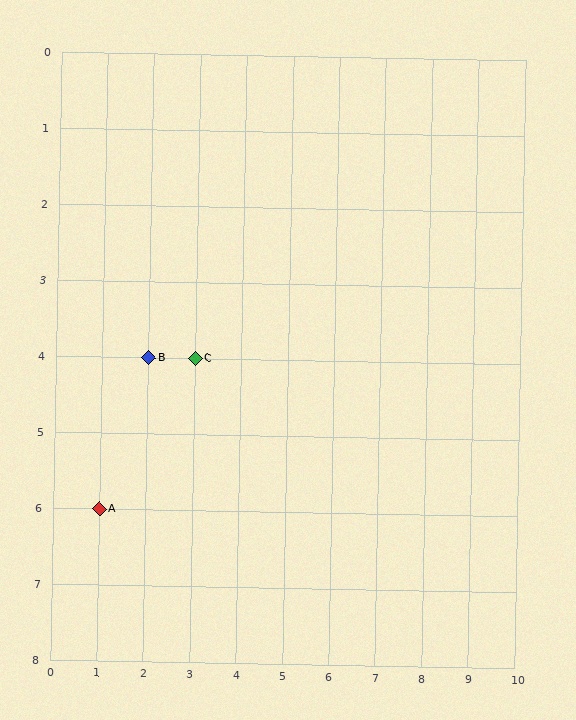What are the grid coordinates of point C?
Point C is at grid coordinates (3, 4).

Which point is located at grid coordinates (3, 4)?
Point C is at (3, 4).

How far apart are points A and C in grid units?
Points A and C are 2 columns and 2 rows apart (about 2.8 grid units diagonally).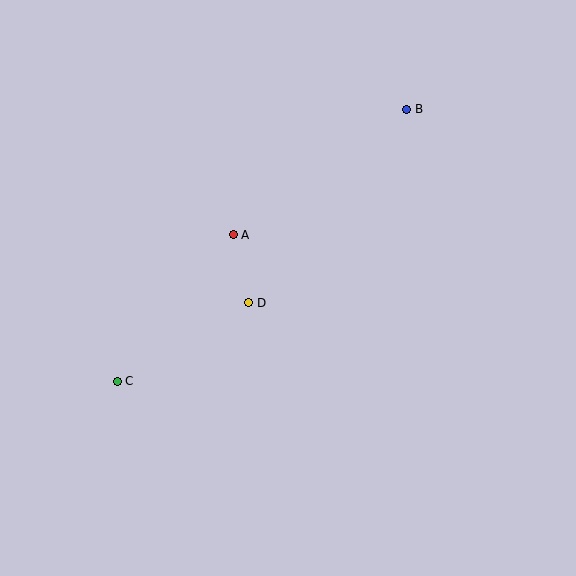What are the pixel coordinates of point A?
Point A is at (233, 235).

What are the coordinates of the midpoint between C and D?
The midpoint between C and D is at (183, 342).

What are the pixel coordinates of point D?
Point D is at (249, 303).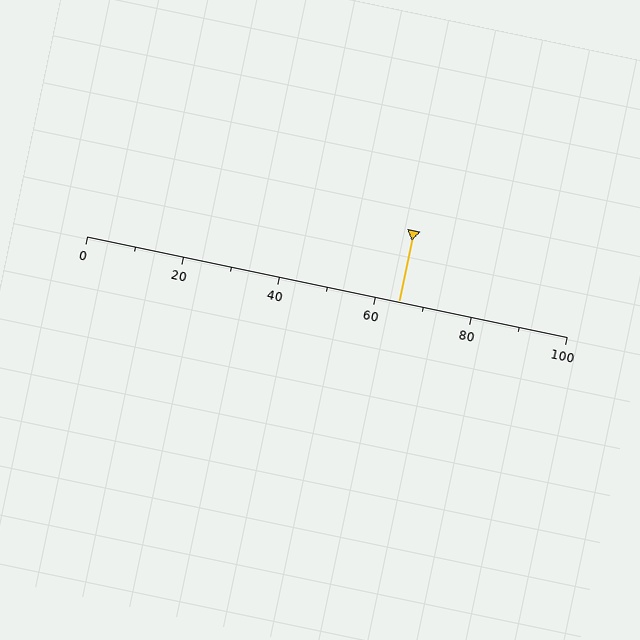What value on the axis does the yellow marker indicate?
The marker indicates approximately 65.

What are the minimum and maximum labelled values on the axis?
The axis runs from 0 to 100.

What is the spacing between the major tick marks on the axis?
The major ticks are spaced 20 apart.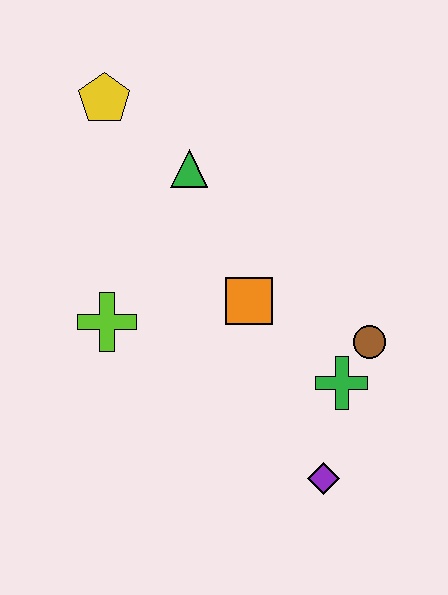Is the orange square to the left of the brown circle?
Yes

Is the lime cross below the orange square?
Yes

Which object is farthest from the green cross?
The yellow pentagon is farthest from the green cross.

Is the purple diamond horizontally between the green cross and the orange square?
Yes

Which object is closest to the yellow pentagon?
The green triangle is closest to the yellow pentagon.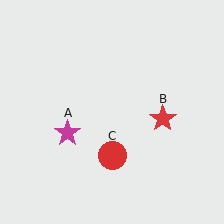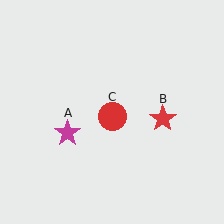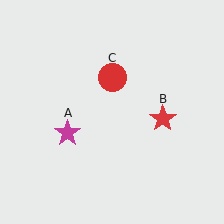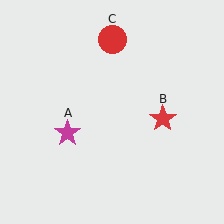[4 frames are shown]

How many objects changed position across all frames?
1 object changed position: red circle (object C).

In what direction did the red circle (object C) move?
The red circle (object C) moved up.